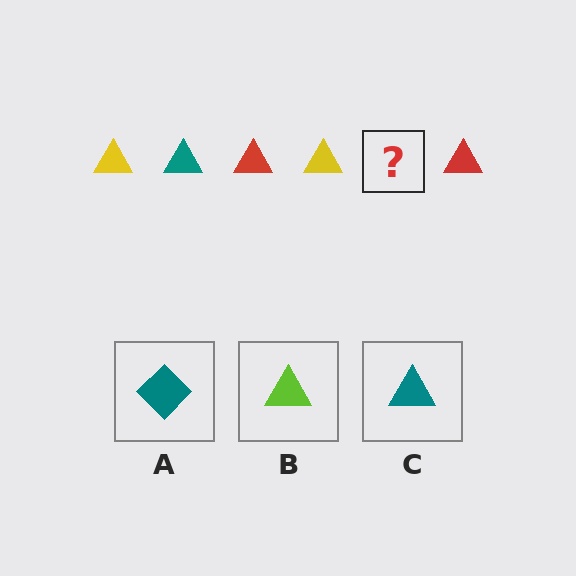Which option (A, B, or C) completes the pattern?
C.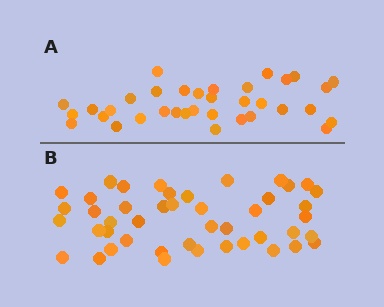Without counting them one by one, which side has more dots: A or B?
Region B (the bottom region) has more dots.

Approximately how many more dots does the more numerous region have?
Region B has roughly 10 or so more dots than region A.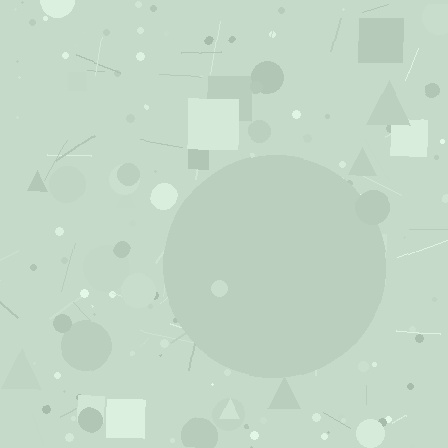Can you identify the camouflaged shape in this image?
The camouflaged shape is a circle.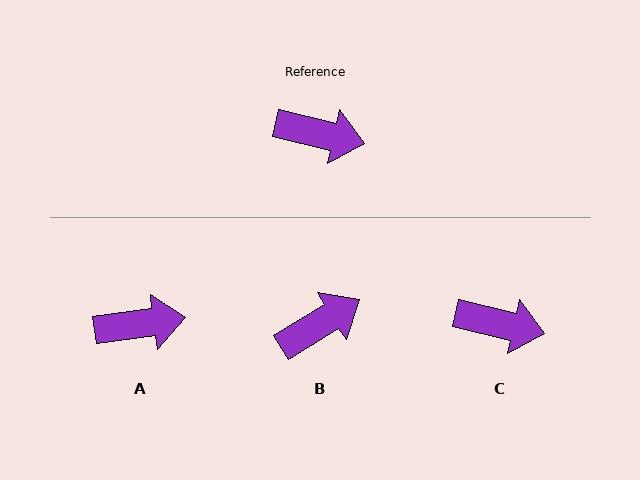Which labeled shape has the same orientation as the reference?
C.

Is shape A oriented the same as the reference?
No, it is off by about 20 degrees.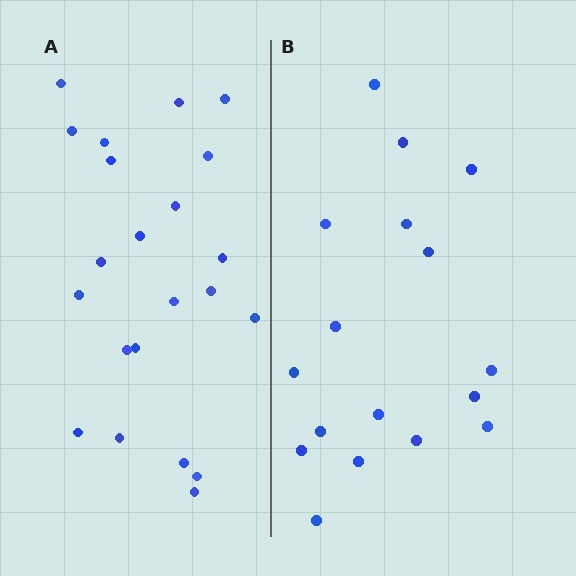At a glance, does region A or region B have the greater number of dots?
Region A (the left region) has more dots.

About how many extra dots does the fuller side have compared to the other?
Region A has about 5 more dots than region B.